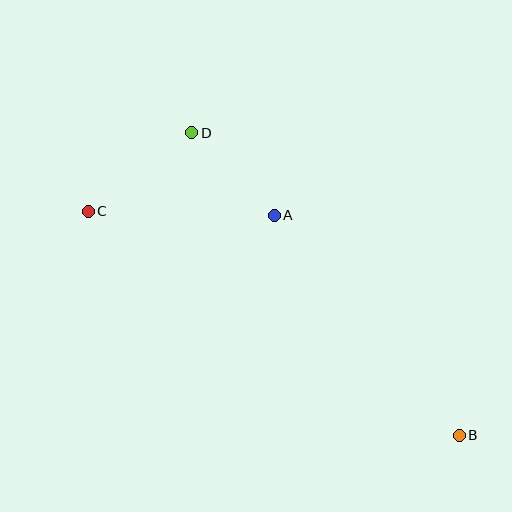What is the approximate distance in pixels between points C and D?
The distance between C and D is approximately 130 pixels.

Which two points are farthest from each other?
Points B and C are farthest from each other.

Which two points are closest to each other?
Points A and D are closest to each other.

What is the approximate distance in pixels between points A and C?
The distance between A and C is approximately 186 pixels.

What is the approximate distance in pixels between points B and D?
The distance between B and D is approximately 404 pixels.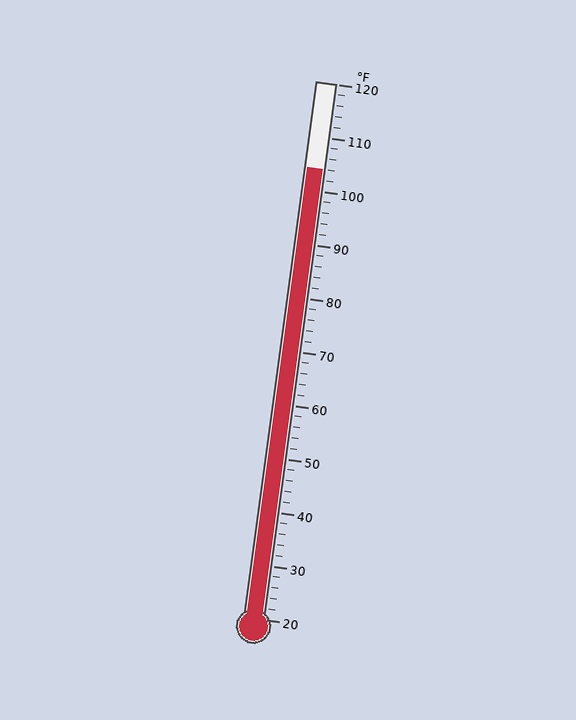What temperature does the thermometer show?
The thermometer shows approximately 104°F.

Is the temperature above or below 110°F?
The temperature is below 110°F.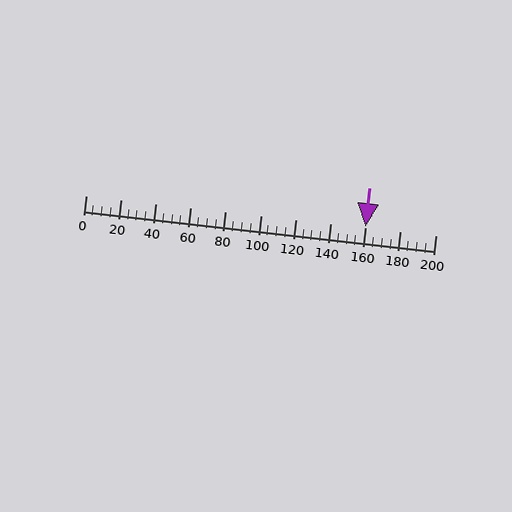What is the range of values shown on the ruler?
The ruler shows values from 0 to 200.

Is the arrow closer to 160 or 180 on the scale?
The arrow is closer to 160.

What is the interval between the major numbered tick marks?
The major tick marks are spaced 20 units apart.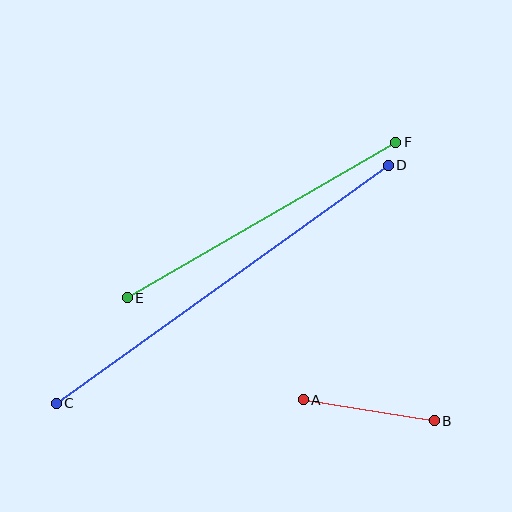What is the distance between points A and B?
The distance is approximately 133 pixels.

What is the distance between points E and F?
The distance is approximately 310 pixels.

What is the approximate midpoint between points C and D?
The midpoint is at approximately (222, 284) pixels.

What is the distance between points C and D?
The distance is approximately 408 pixels.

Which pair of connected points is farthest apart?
Points C and D are farthest apart.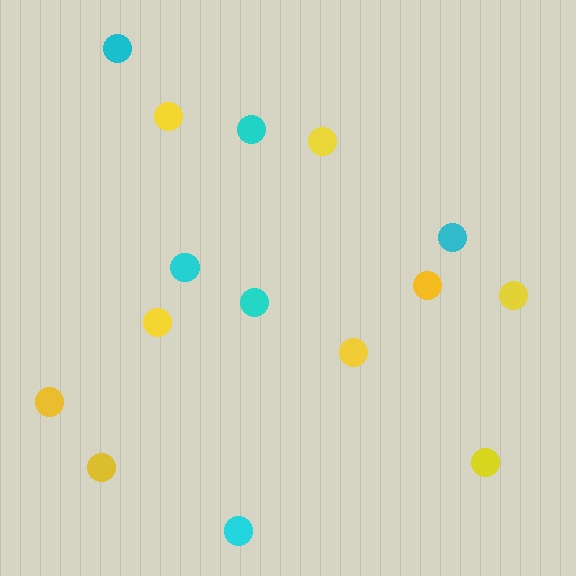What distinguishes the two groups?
There are 2 groups: one group of cyan circles (6) and one group of yellow circles (9).